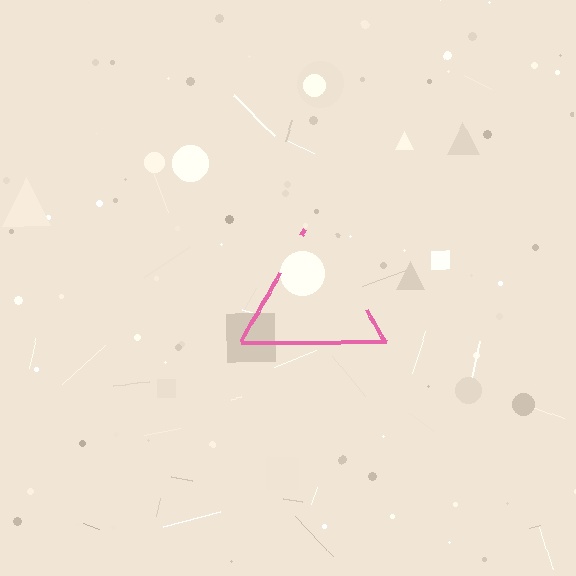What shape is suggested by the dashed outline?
The dashed outline suggests a triangle.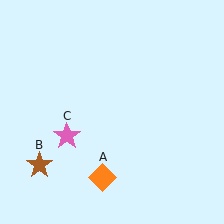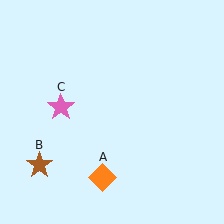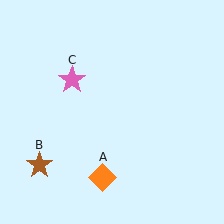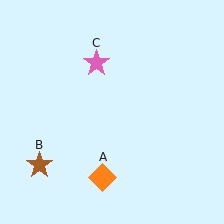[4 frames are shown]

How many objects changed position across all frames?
1 object changed position: pink star (object C).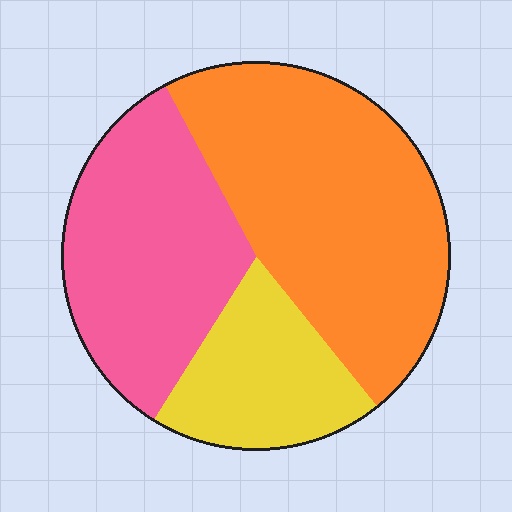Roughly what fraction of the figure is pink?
Pink covers around 35% of the figure.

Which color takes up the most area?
Orange, at roughly 45%.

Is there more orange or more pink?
Orange.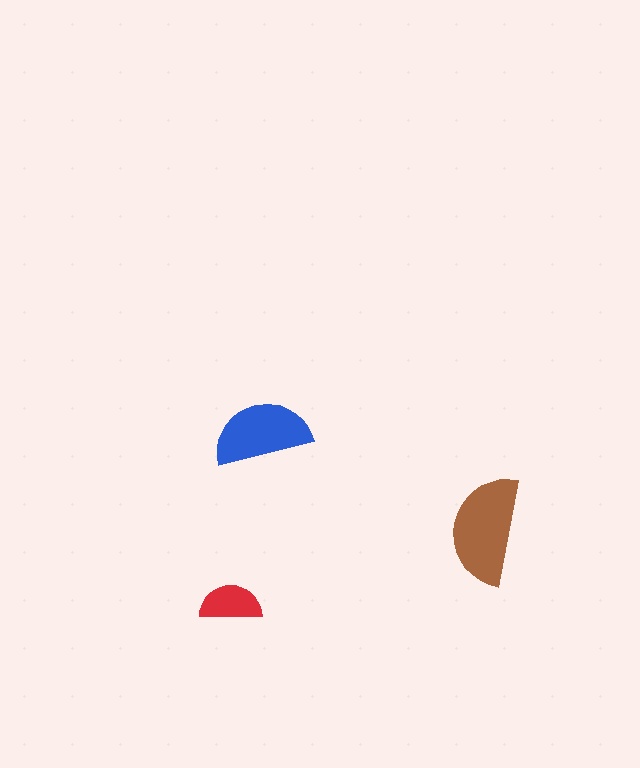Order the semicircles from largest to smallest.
the brown one, the blue one, the red one.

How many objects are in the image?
There are 3 objects in the image.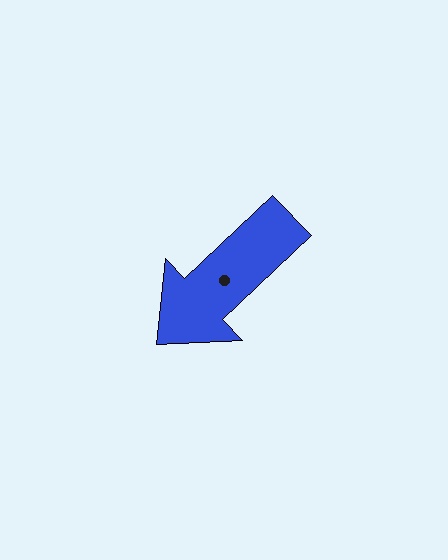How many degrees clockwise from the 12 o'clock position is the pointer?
Approximately 226 degrees.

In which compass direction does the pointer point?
Southwest.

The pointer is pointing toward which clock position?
Roughly 8 o'clock.